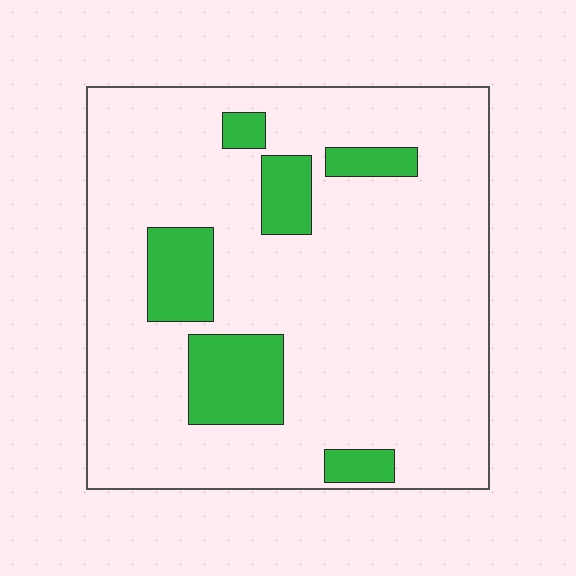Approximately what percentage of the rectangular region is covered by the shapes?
Approximately 15%.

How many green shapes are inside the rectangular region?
6.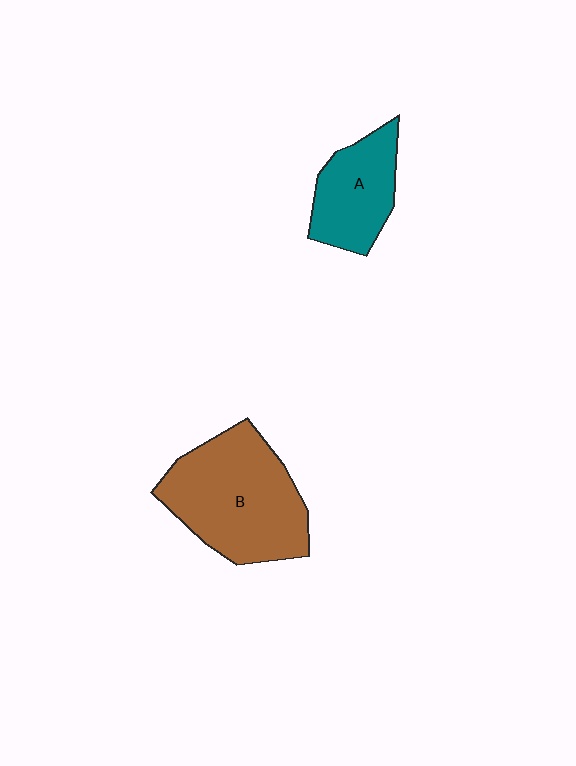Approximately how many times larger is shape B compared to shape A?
Approximately 1.8 times.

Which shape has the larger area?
Shape B (brown).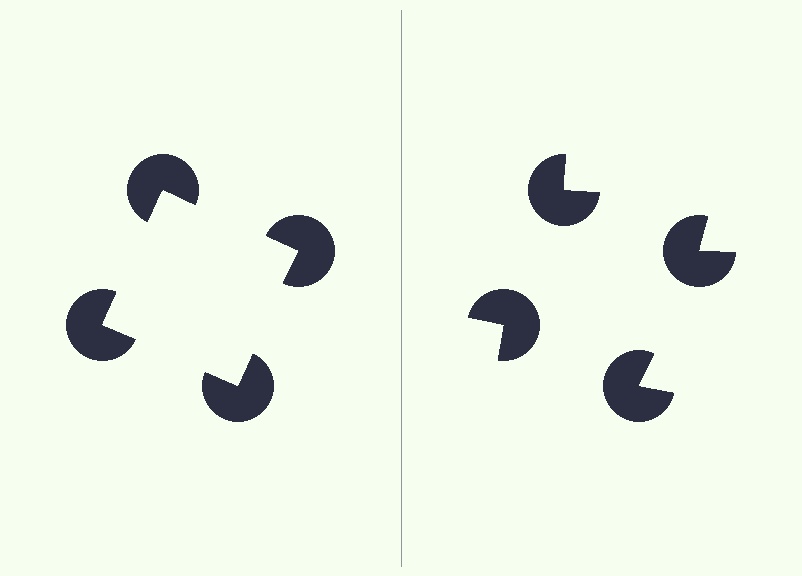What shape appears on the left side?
An illusory square.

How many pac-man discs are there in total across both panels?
8 — 4 on each side.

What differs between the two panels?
The pac-man discs are positioned identically on both sides; only the wedge orientations differ. On the left they align to a square; on the right they are misaligned.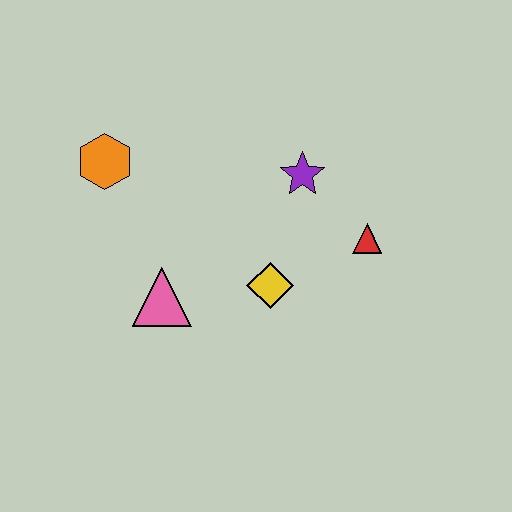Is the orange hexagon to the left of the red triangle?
Yes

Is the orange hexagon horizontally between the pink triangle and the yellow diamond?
No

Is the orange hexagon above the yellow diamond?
Yes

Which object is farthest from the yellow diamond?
The orange hexagon is farthest from the yellow diamond.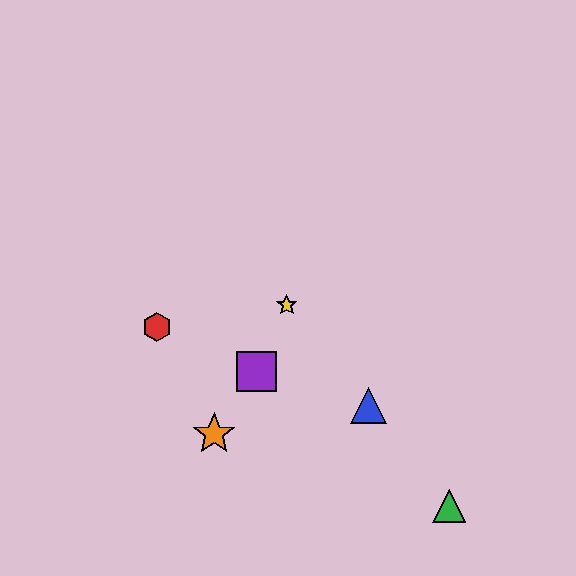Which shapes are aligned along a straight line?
The blue triangle, the green triangle, the yellow star are aligned along a straight line.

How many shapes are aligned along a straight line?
3 shapes (the blue triangle, the green triangle, the yellow star) are aligned along a straight line.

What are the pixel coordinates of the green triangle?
The green triangle is at (449, 506).